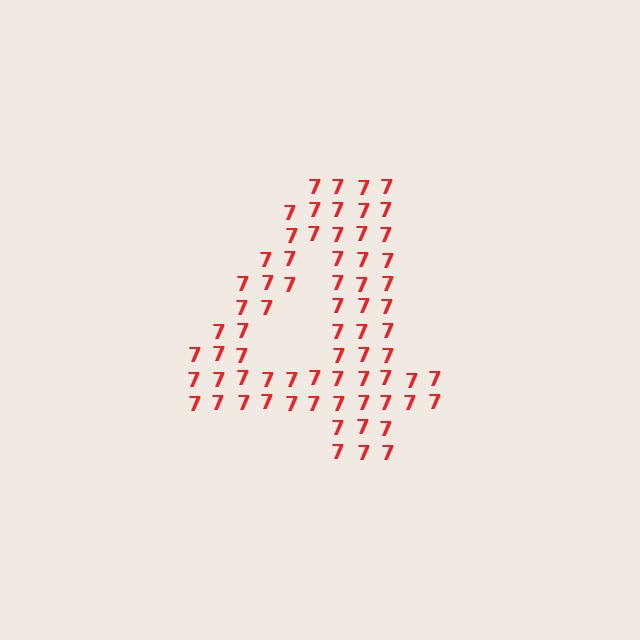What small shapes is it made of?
It is made of small digit 7's.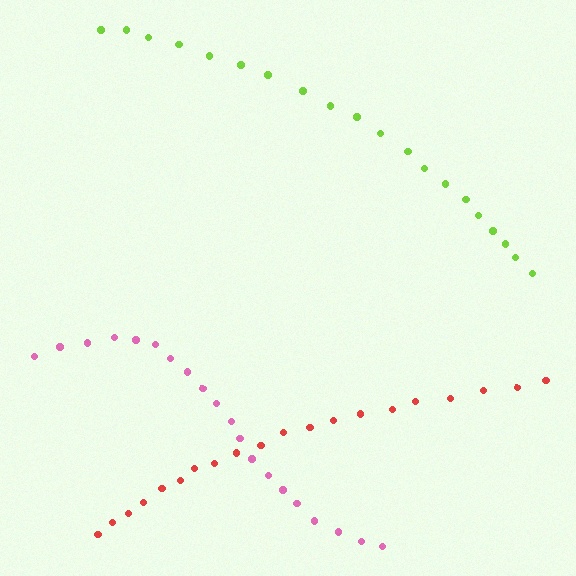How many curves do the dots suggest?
There are 3 distinct paths.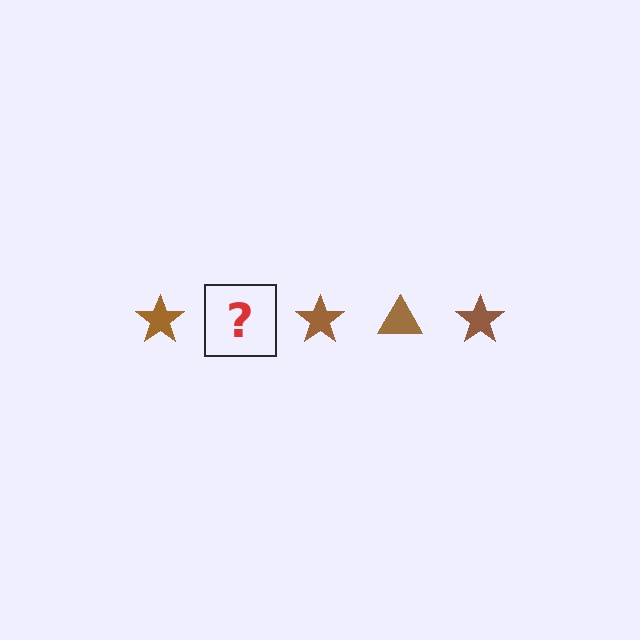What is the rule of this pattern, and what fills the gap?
The rule is that the pattern cycles through star, triangle shapes in brown. The gap should be filled with a brown triangle.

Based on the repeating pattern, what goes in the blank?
The blank should be a brown triangle.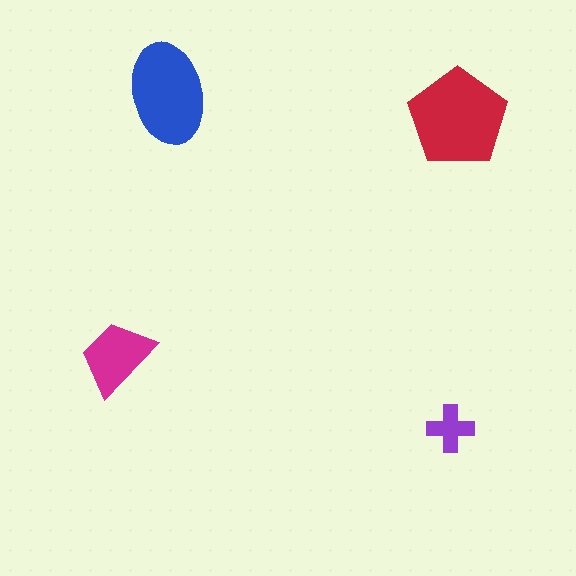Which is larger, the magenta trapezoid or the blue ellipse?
The blue ellipse.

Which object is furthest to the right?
The red pentagon is rightmost.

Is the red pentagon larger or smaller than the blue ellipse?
Larger.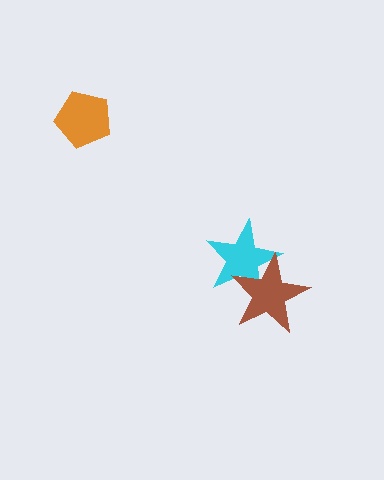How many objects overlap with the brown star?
1 object overlaps with the brown star.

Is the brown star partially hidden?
No, no other shape covers it.